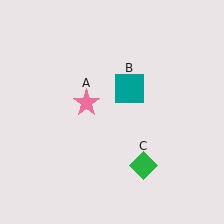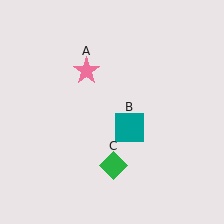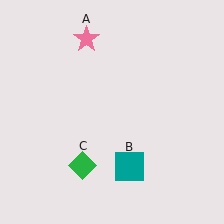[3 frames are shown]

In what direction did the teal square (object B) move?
The teal square (object B) moved down.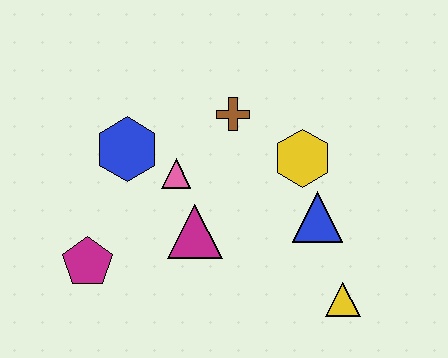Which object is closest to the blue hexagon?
The pink triangle is closest to the blue hexagon.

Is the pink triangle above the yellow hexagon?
No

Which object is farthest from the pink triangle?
The yellow triangle is farthest from the pink triangle.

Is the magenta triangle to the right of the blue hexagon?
Yes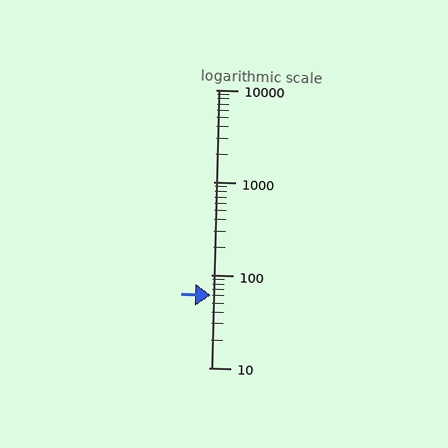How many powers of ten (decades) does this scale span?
The scale spans 3 decades, from 10 to 10000.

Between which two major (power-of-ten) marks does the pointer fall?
The pointer is between 10 and 100.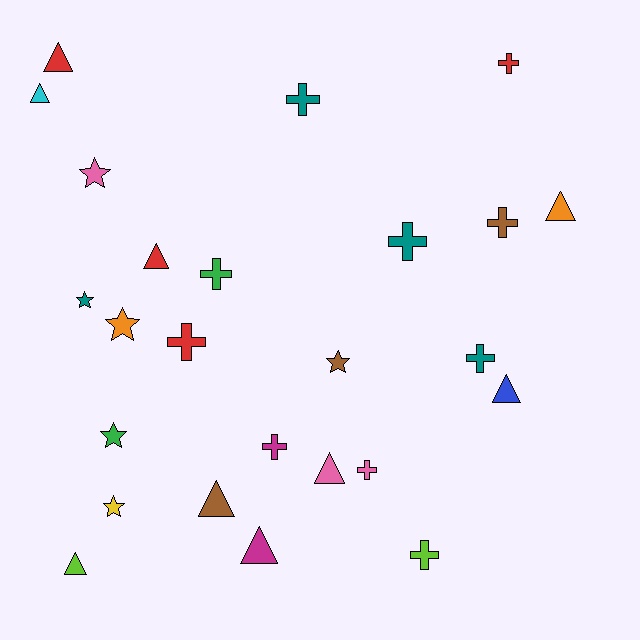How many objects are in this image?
There are 25 objects.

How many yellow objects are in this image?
There is 1 yellow object.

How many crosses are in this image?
There are 10 crosses.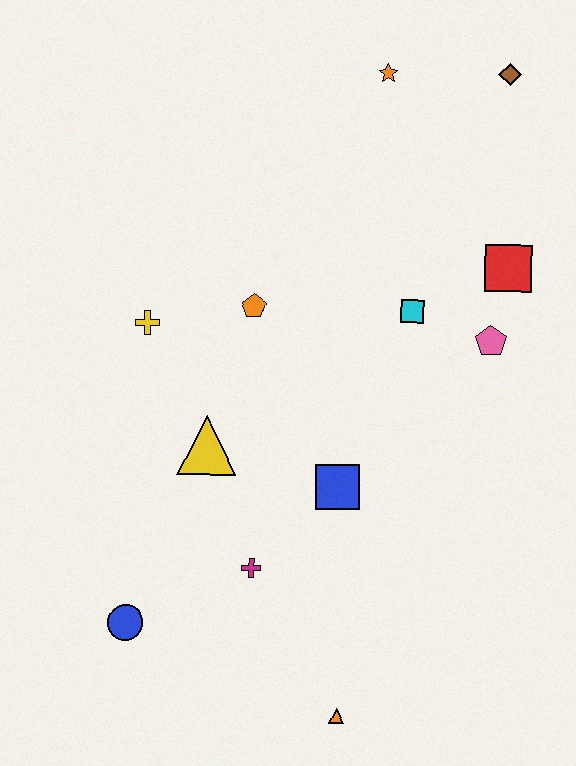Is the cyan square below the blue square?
No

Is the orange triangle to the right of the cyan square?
No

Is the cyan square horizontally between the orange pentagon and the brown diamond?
Yes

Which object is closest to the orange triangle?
The magenta cross is closest to the orange triangle.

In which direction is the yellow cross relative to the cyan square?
The yellow cross is to the left of the cyan square.